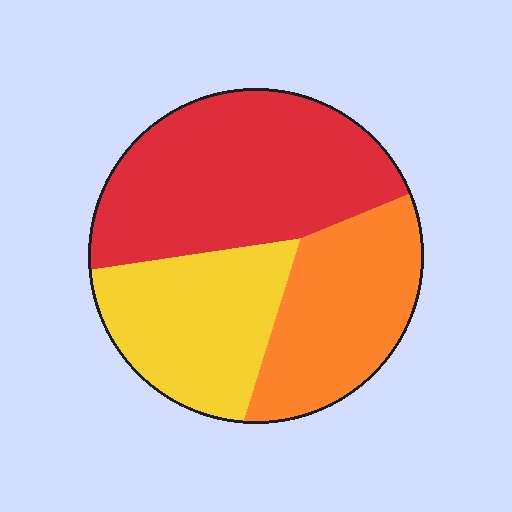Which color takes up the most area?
Red, at roughly 45%.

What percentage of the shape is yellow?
Yellow takes up about one quarter (1/4) of the shape.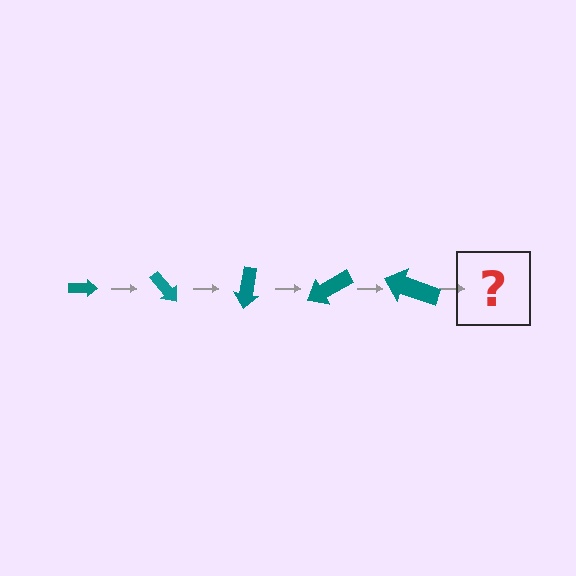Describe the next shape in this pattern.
It should be an arrow, larger than the previous one and rotated 250 degrees from the start.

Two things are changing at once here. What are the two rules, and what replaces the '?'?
The two rules are that the arrow grows larger each step and it rotates 50 degrees each step. The '?' should be an arrow, larger than the previous one and rotated 250 degrees from the start.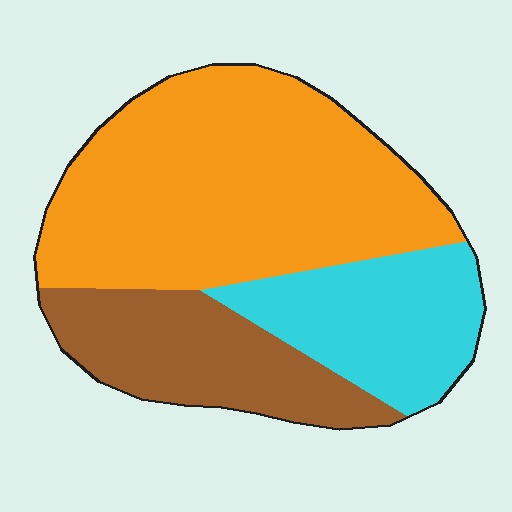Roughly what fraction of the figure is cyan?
Cyan covers 22% of the figure.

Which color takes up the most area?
Orange, at roughly 55%.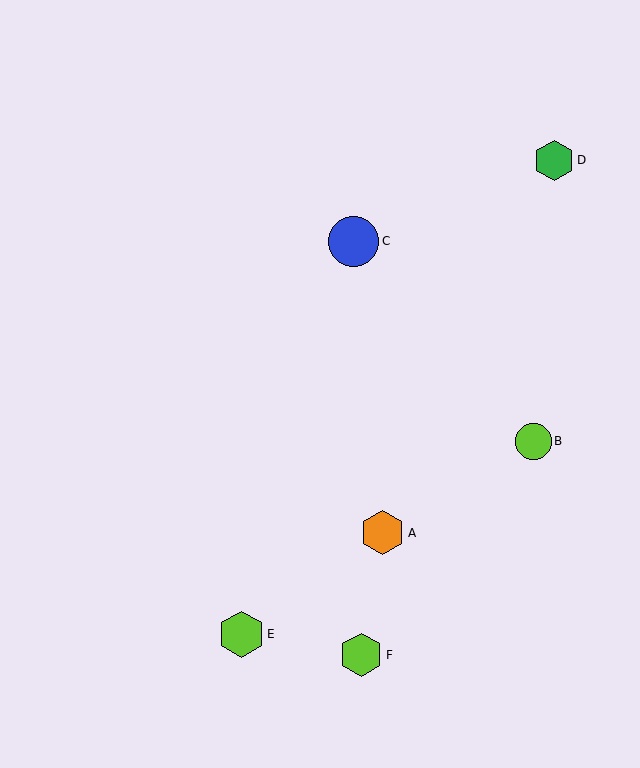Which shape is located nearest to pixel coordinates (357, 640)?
The lime hexagon (labeled F) at (361, 655) is nearest to that location.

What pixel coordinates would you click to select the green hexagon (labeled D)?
Click at (554, 160) to select the green hexagon D.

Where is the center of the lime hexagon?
The center of the lime hexagon is at (242, 634).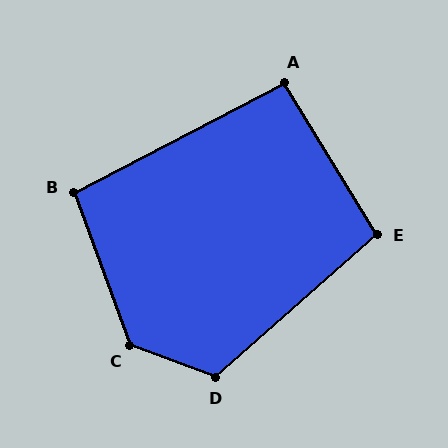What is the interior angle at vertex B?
Approximately 97 degrees (obtuse).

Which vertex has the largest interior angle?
C, at approximately 131 degrees.